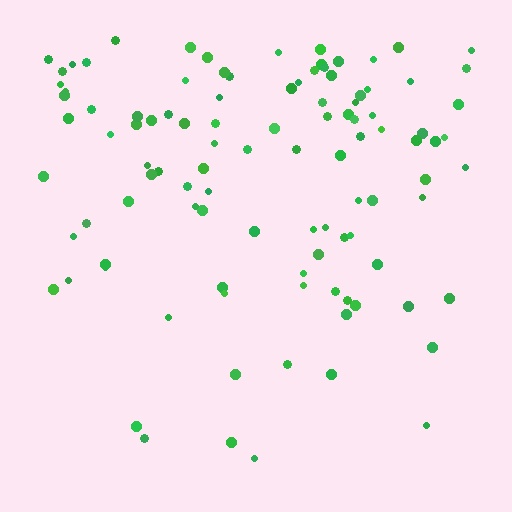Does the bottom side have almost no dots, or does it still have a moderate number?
Still a moderate number, just noticeably fewer than the top.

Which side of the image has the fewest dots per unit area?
The bottom.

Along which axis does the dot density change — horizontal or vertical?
Vertical.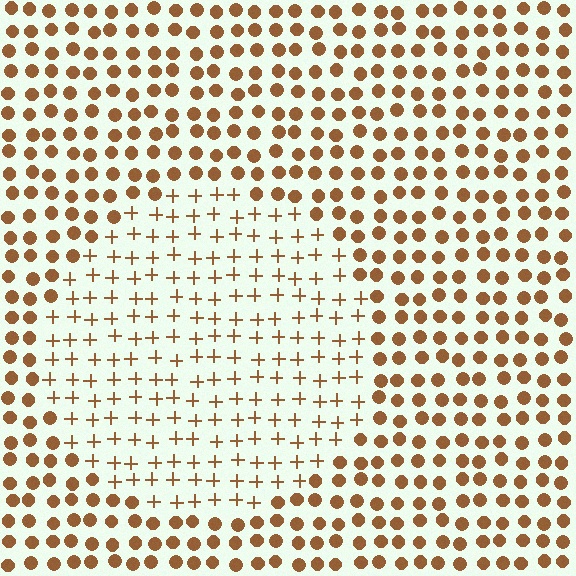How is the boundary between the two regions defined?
The boundary is defined by a change in element shape: plus signs inside vs. circles outside. All elements share the same color and spacing.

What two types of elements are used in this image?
The image uses plus signs inside the circle region and circles outside it.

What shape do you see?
I see a circle.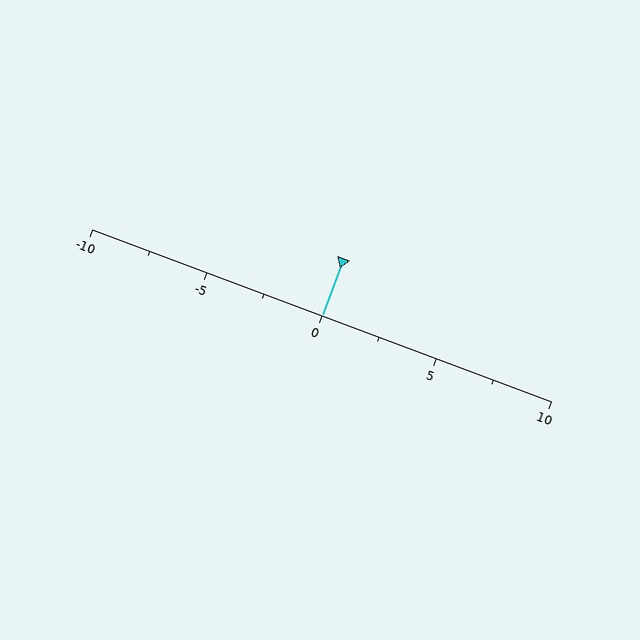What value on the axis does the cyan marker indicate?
The marker indicates approximately 0.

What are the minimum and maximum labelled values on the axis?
The axis runs from -10 to 10.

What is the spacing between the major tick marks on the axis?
The major ticks are spaced 5 apart.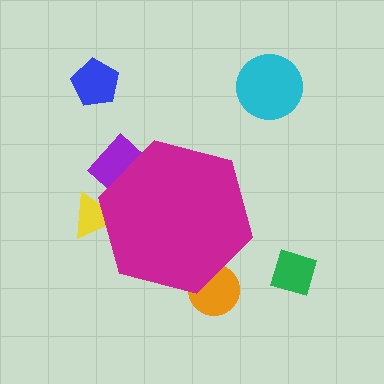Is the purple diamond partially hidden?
Yes, the purple diamond is partially hidden behind the magenta hexagon.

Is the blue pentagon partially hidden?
No, the blue pentagon is fully visible.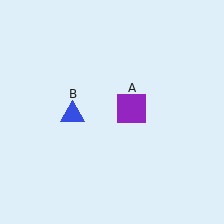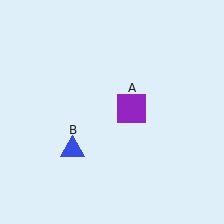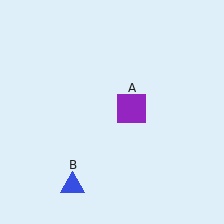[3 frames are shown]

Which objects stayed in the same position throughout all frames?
Purple square (object A) remained stationary.